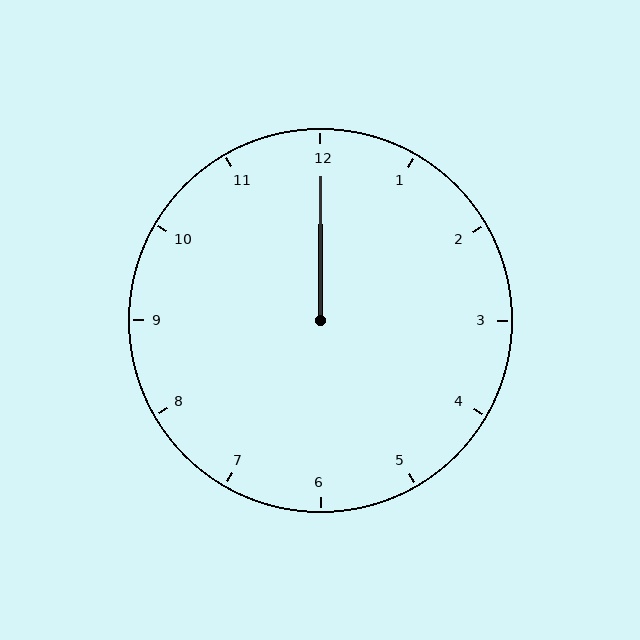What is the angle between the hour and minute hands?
Approximately 0 degrees.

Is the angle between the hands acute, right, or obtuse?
It is acute.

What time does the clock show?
12:00.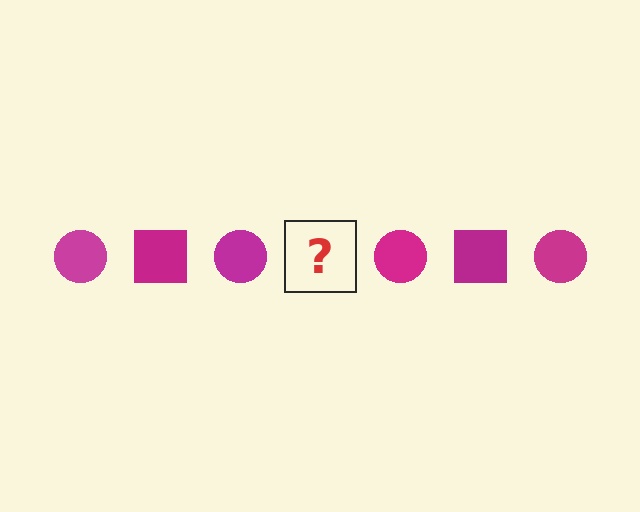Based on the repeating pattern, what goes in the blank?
The blank should be a magenta square.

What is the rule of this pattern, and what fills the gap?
The rule is that the pattern cycles through circle, square shapes in magenta. The gap should be filled with a magenta square.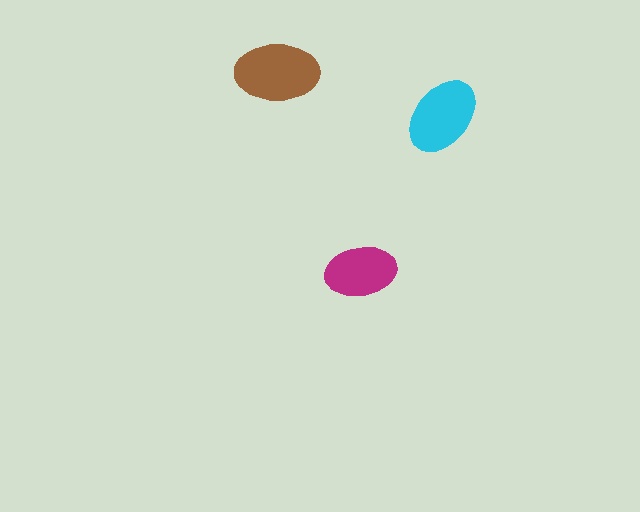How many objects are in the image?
There are 3 objects in the image.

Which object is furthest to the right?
The cyan ellipse is rightmost.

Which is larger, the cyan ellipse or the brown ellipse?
The brown one.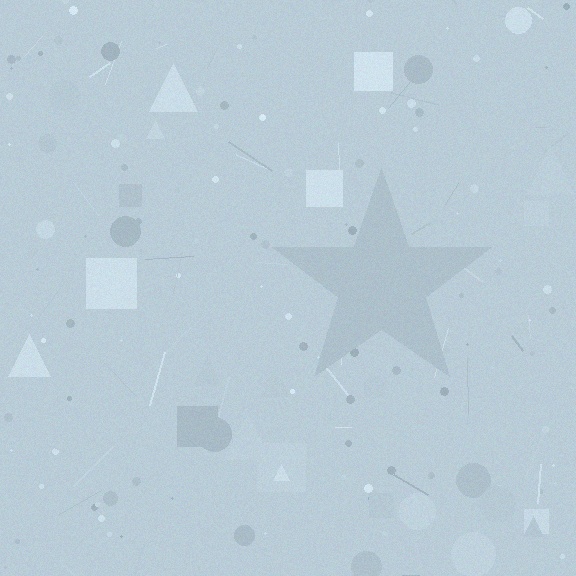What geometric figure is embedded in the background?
A star is embedded in the background.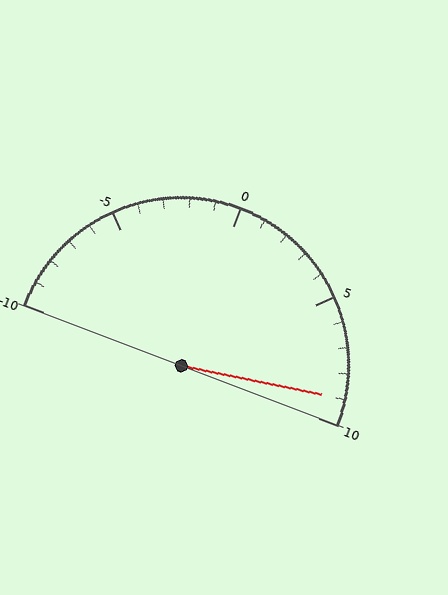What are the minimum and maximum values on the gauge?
The gauge ranges from -10 to 10.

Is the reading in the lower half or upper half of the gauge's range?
The reading is in the upper half of the range (-10 to 10).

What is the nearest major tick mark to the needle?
The nearest major tick mark is 10.